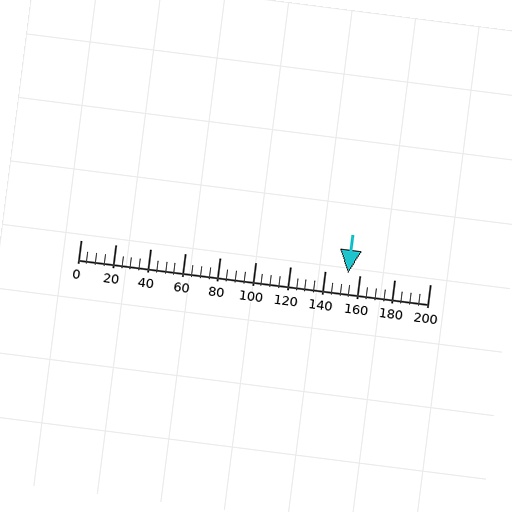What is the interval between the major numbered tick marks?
The major tick marks are spaced 20 units apart.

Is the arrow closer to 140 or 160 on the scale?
The arrow is closer to 160.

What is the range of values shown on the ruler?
The ruler shows values from 0 to 200.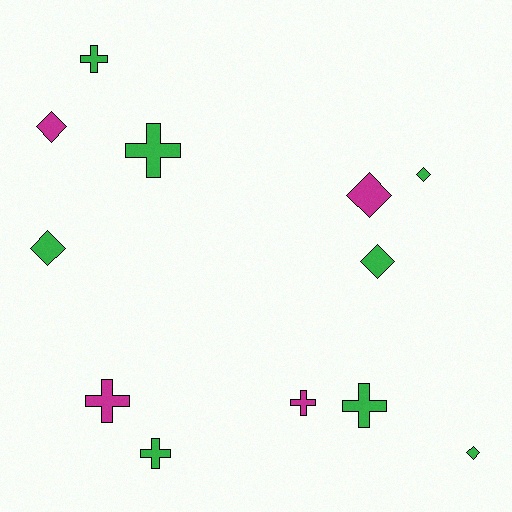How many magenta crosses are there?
There are 2 magenta crosses.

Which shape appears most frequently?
Diamond, with 6 objects.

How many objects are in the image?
There are 12 objects.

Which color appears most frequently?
Green, with 8 objects.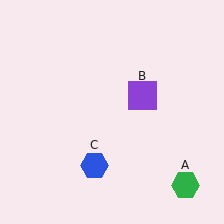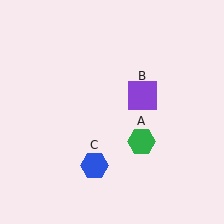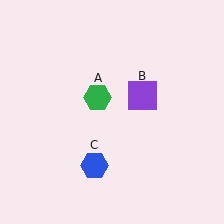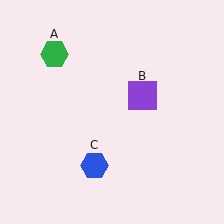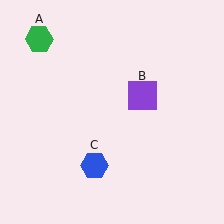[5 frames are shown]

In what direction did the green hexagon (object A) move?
The green hexagon (object A) moved up and to the left.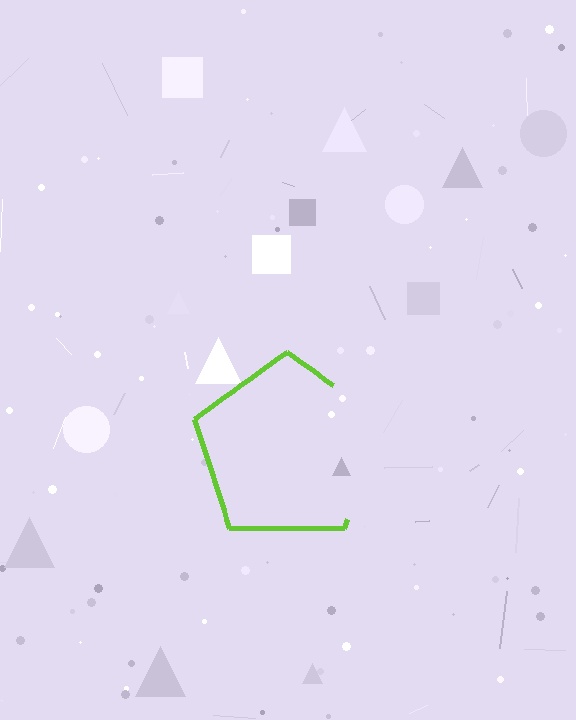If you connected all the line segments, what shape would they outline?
They would outline a pentagon.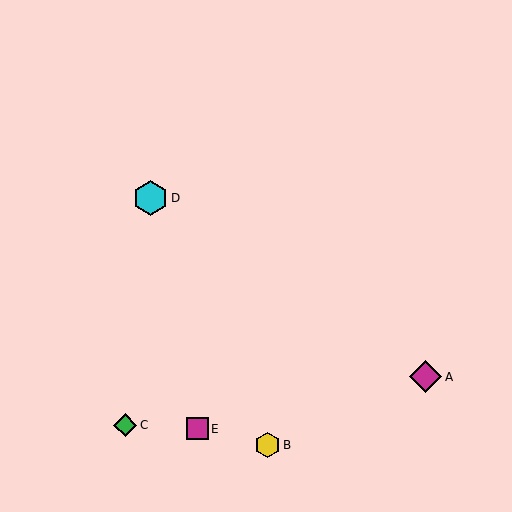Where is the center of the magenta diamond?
The center of the magenta diamond is at (426, 377).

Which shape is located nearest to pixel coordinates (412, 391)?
The magenta diamond (labeled A) at (426, 377) is nearest to that location.